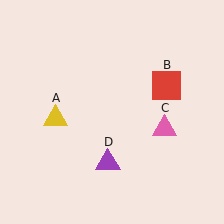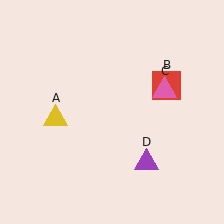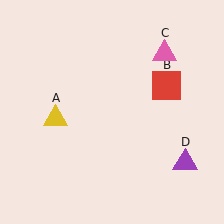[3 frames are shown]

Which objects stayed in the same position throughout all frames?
Yellow triangle (object A) and red square (object B) remained stationary.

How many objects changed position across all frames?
2 objects changed position: pink triangle (object C), purple triangle (object D).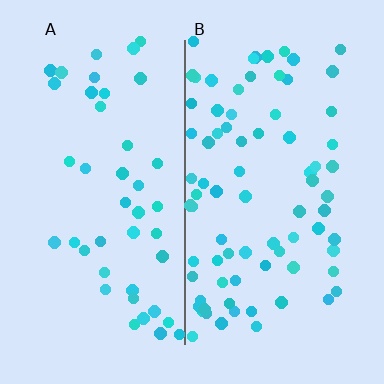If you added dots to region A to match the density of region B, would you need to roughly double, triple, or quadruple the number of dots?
Approximately double.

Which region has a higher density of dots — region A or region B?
B (the right).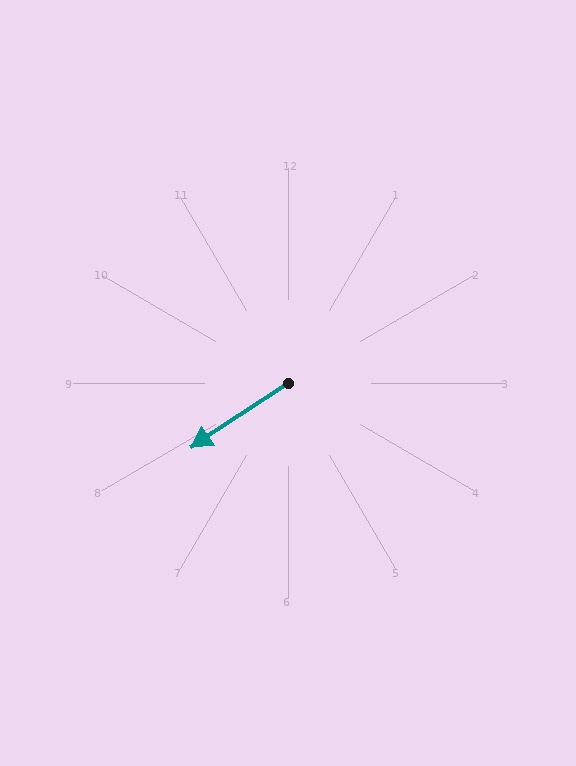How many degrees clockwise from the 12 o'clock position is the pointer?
Approximately 236 degrees.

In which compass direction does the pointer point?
Southwest.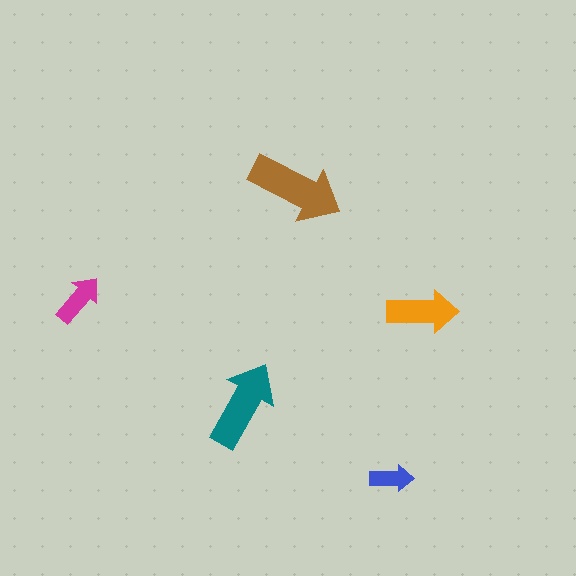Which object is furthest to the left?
The magenta arrow is leftmost.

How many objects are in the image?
There are 5 objects in the image.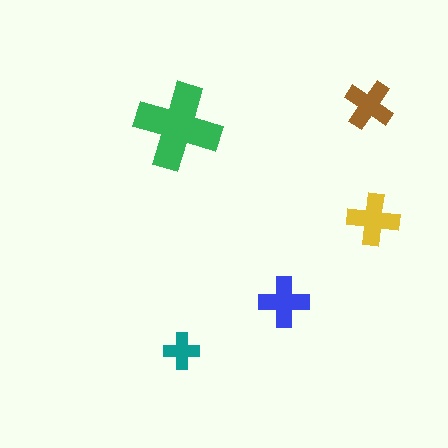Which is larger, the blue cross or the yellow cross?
The yellow one.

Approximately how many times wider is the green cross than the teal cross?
About 2.5 times wider.